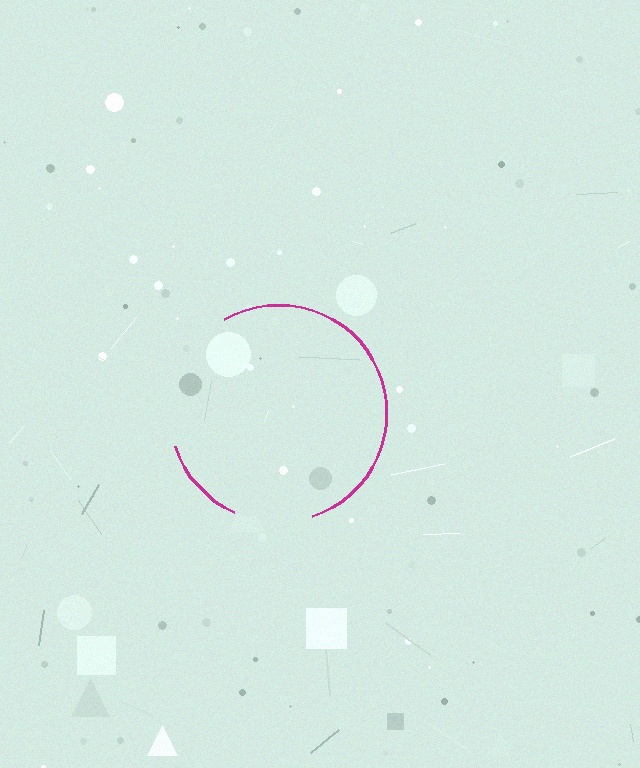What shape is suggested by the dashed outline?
The dashed outline suggests a circle.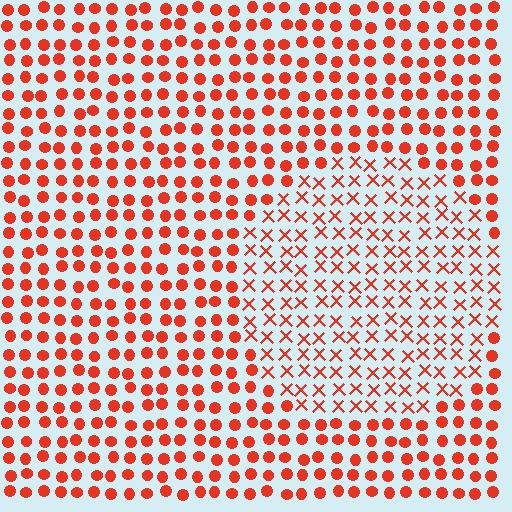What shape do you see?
I see a circle.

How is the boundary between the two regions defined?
The boundary is defined by a change in element shape: X marks inside vs. circles outside. All elements share the same color and spacing.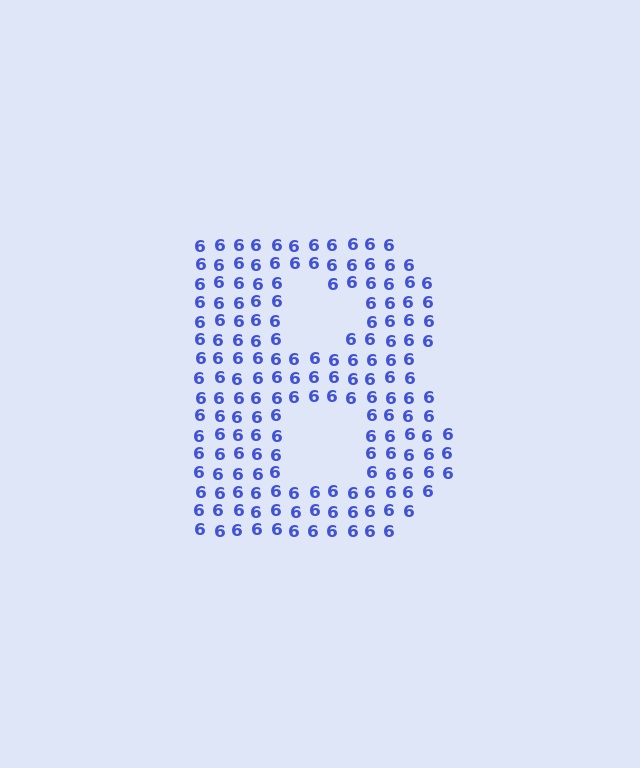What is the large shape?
The large shape is the letter B.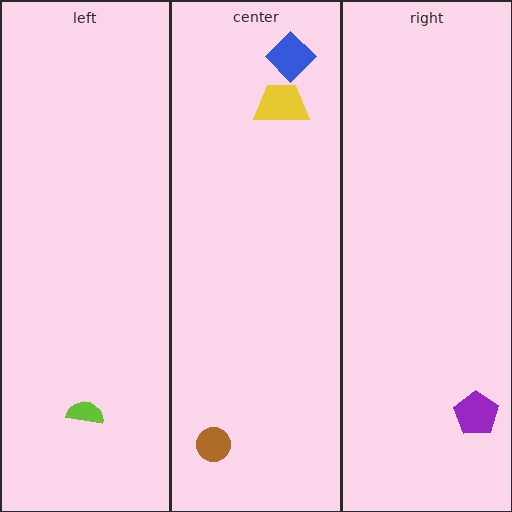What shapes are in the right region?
The purple pentagon.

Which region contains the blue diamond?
The center region.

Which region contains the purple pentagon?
The right region.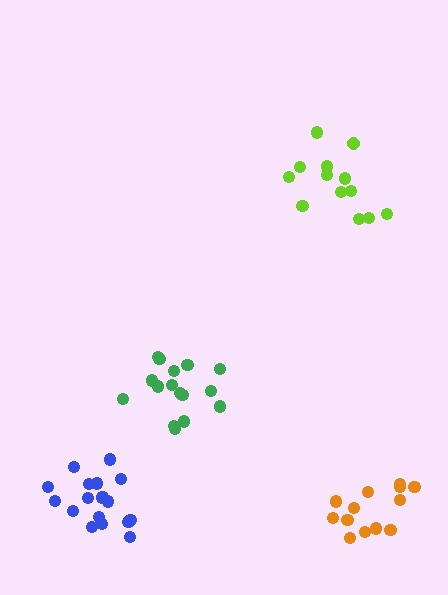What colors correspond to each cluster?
The clusters are colored: green, lime, orange, blue.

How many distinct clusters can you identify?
There are 4 distinct clusters.